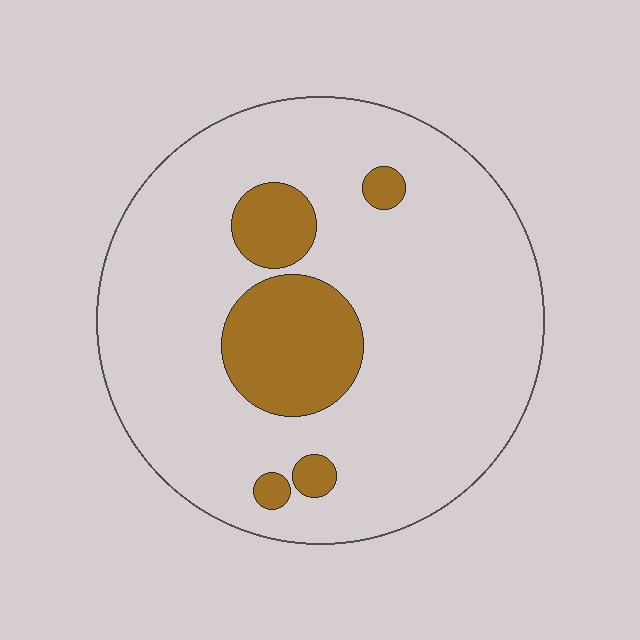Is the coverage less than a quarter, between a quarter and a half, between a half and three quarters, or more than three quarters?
Less than a quarter.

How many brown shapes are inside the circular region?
5.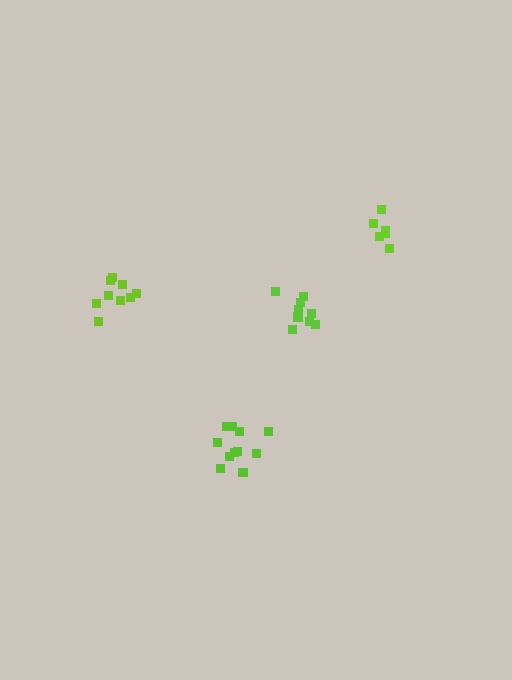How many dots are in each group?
Group 1: 11 dots, Group 2: 6 dots, Group 3: 9 dots, Group 4: 9 dots (35 total).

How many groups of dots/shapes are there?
There are 4 groups.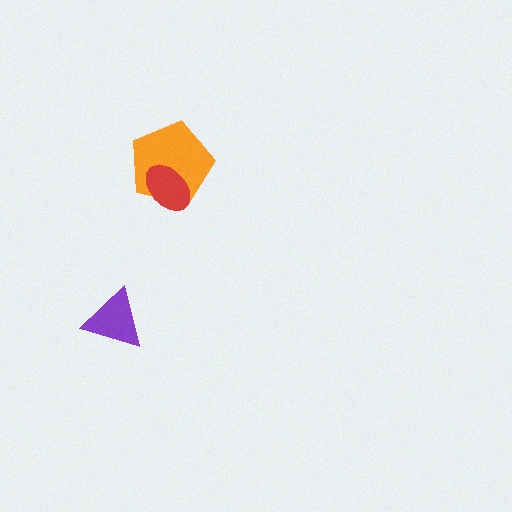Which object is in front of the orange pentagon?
The red ellipse is in front of the orange pentagon.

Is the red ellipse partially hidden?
No, no other shape covers it.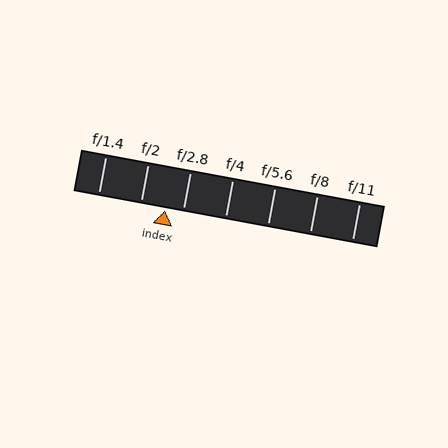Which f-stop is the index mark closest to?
The index mark is closest to f/2.8.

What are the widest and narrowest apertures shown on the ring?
The widest aperture shown is f/1.4 and the narrowest is f/11.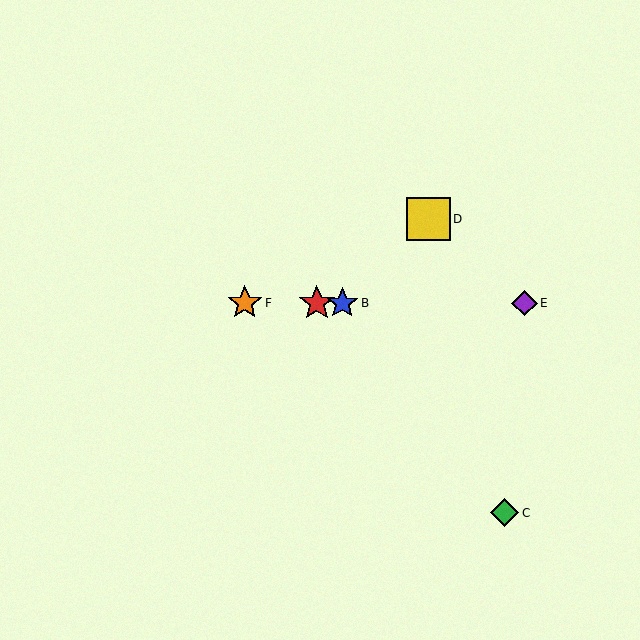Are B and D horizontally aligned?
No, B is at y≈303 and D is at y≈219.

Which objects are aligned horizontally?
Objects A, B, E, F are aligned horizontally.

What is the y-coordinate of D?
Object D is at y≈219.